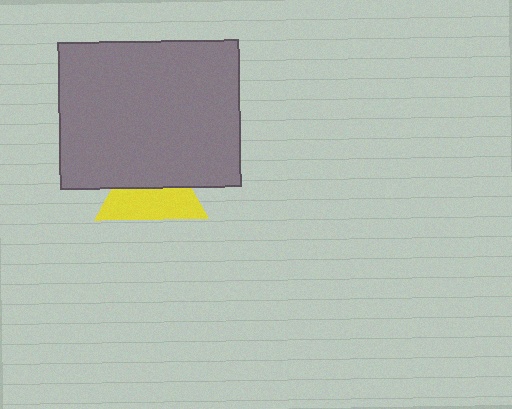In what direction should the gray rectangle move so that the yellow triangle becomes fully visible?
The gray rectangle should move up. That is the shortest direction to clear the overlap and leave the yellow triangle fully visible.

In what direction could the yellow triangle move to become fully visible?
The yellow triangle could move down. That would shift it out from behind the gray rectangle entirely.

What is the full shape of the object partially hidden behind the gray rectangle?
The partially hidden object is a yellow triangle.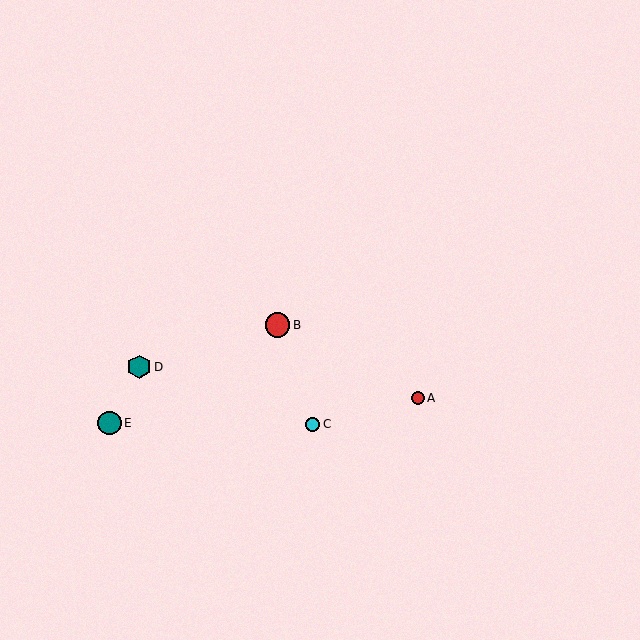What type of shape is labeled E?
Shape E is a teal circle.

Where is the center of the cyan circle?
The center of the cyan circle is at (313, 424).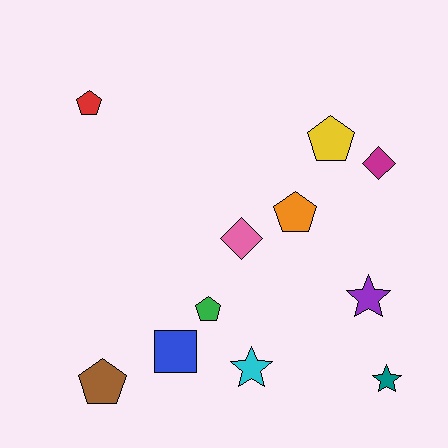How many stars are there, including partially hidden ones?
There are 3 stars.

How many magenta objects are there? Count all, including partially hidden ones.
There is 1 magenta object.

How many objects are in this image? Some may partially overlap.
There are 11 objects.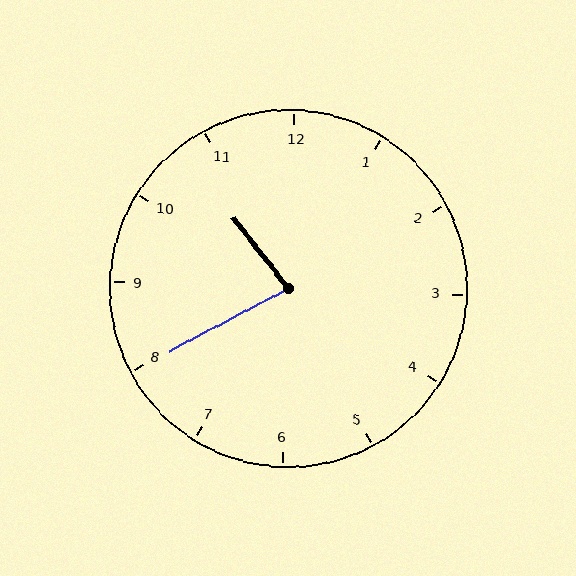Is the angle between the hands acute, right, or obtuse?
It is acute.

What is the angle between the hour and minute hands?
Approximately 80 degrees.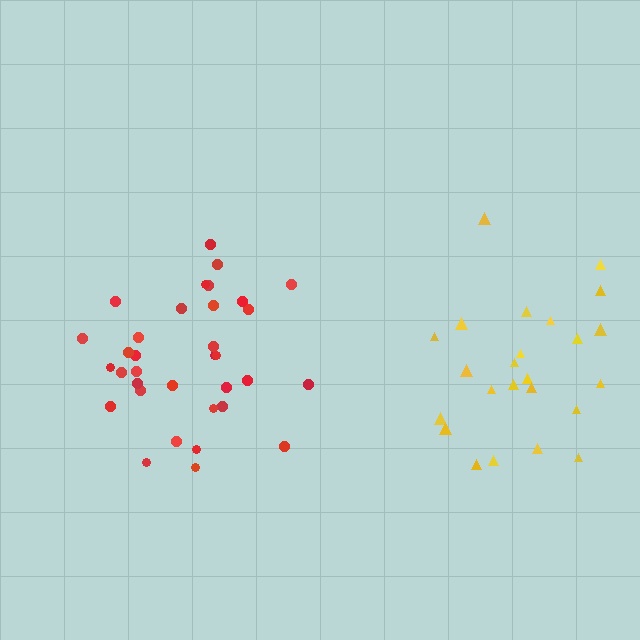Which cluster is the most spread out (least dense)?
Yellow.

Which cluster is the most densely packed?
Red.